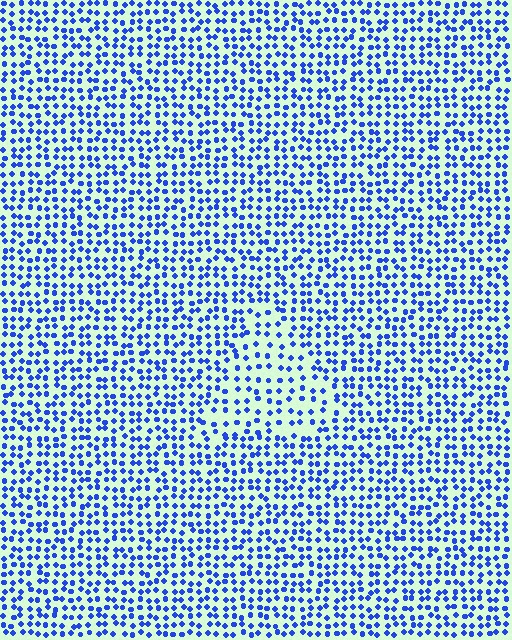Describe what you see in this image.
The image contains small blue elements arranged at two different densities. A triangle-shaped region is visible where the elements are less densely packed than the surrounding area.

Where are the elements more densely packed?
The elements are more densely packed outside the triangle boundary.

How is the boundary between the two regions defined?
The boundary is defined by a change in element density (approximately 1.7x ratio). All elements are the same color, size, and shape.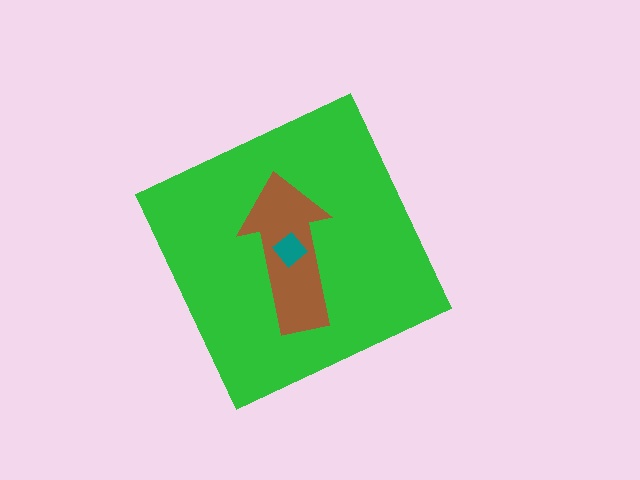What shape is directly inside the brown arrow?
The teal diamond.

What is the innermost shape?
The teal diamond.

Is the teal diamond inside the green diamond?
Yes.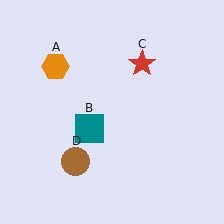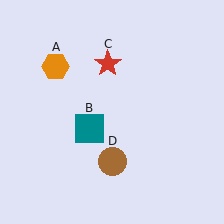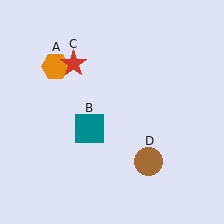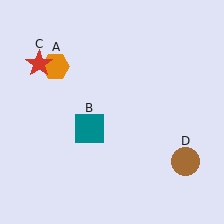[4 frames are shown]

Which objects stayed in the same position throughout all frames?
Orange hexagon (object A) and teal square (object B) remained stationary.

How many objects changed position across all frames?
2 objects changed position: red star (object C), brown circle (object D).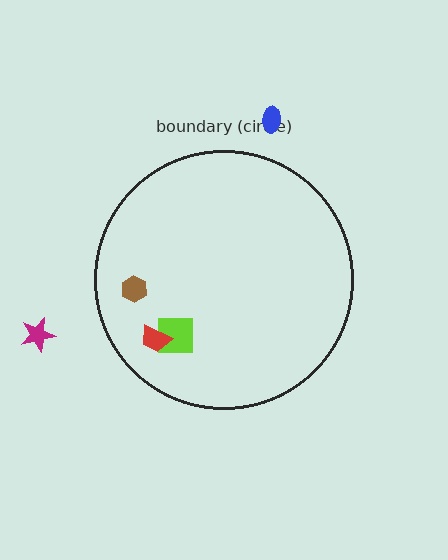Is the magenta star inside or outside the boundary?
Outside.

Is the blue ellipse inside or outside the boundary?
Outside.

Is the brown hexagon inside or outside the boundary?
Inside.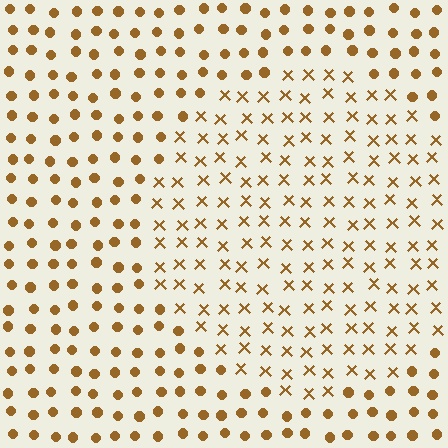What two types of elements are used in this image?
The image uses X marks inside the circle region and circles outside it.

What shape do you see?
I see a circle.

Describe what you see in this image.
The image is filled with small brown elements arranged in a uniform grid. A circle-shaped region contains X marks, while the surrounding area contains circles. The boundary is defined purely by the change in element shape.